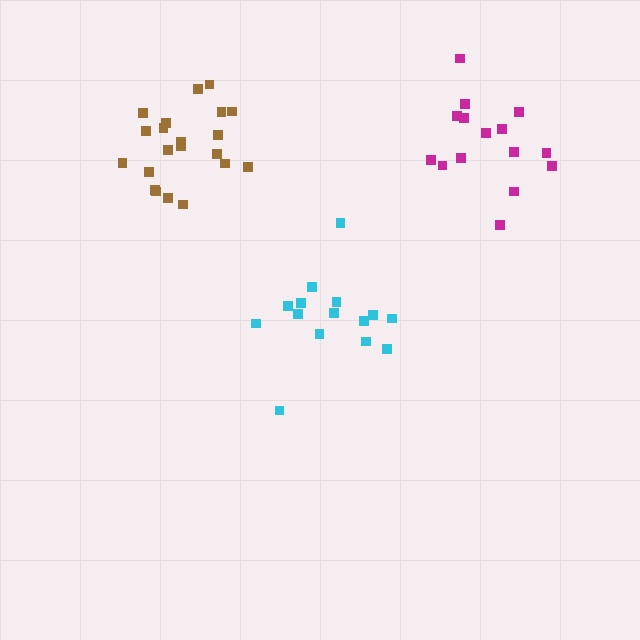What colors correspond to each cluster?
The clusters are colored: cyan, brown, magenta.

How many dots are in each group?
Group 1: 15 dots, Group 2: 21 dots, Group 3: 15 dots (51 total).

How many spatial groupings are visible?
There are 3 spatial groupings.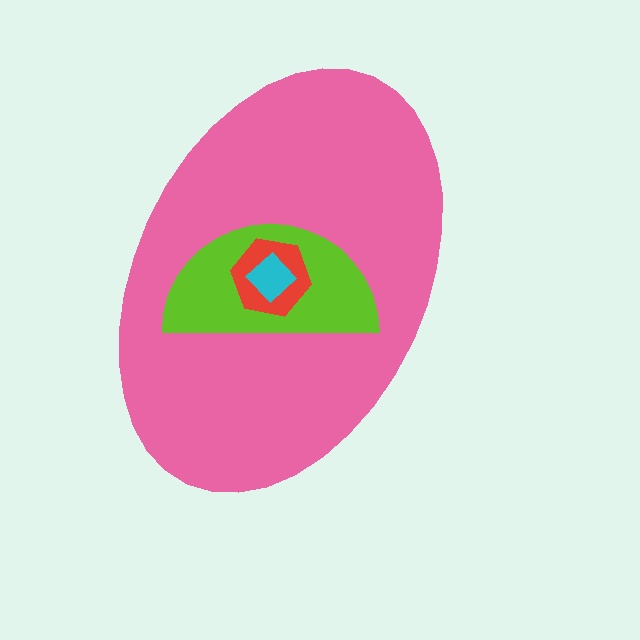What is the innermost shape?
The cyan diamond.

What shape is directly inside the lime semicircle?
The red hexagon.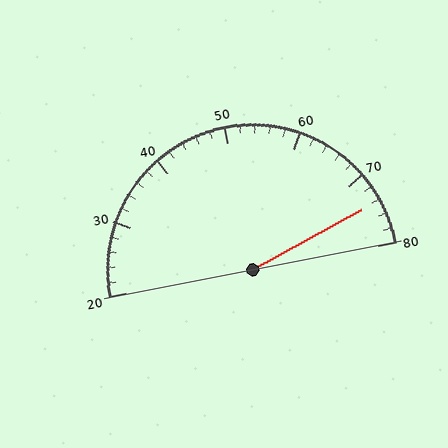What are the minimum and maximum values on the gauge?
The gauge ranges from 20 to 80.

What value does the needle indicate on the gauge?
The needle indicates approximately 74.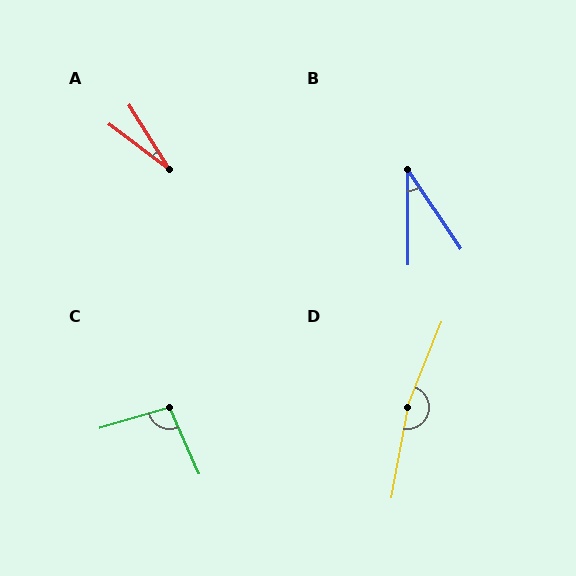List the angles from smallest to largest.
A (21°), B (34°), C (97°), D (168°).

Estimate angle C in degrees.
Approximately 97 degrees.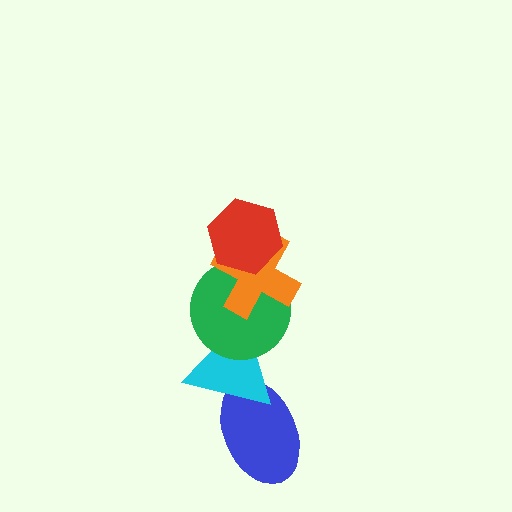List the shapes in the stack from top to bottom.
From top to bottom: the red hexagon, the orange cross, the green circle, the cyan triangle, the blue ellipse.